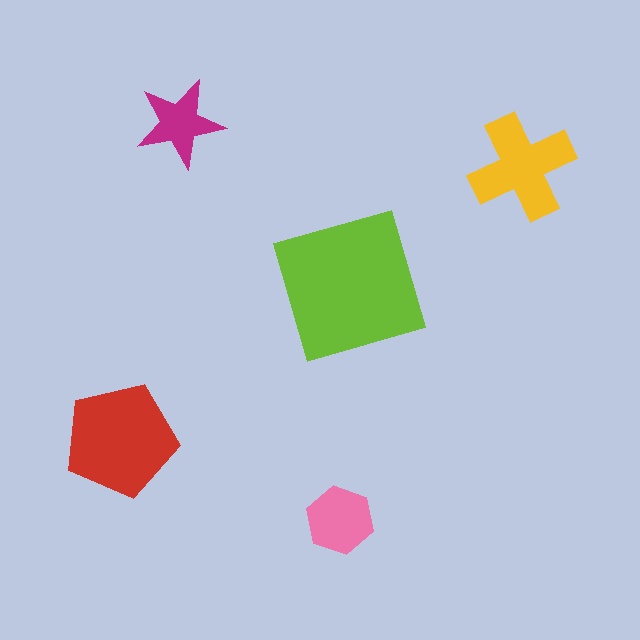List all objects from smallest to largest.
The magenta star, the pink hexagon, the yellow cross, the red pentagon, the lime square.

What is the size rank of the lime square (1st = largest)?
1st.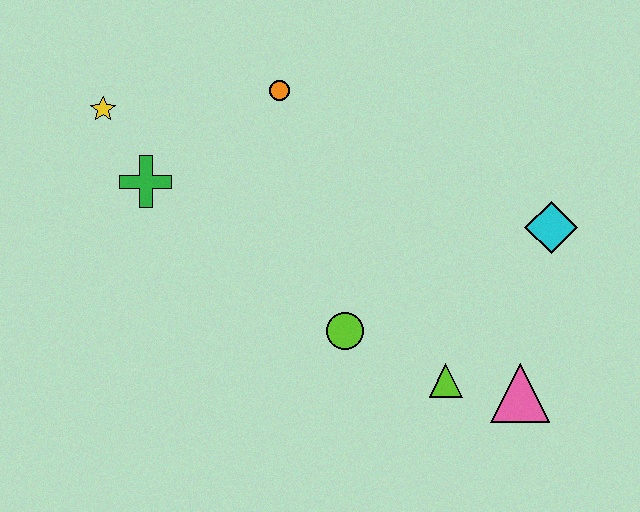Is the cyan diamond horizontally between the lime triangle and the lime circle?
No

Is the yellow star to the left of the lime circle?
Yes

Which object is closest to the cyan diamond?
The pink triangle is closest to the cyan diamond.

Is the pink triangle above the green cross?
No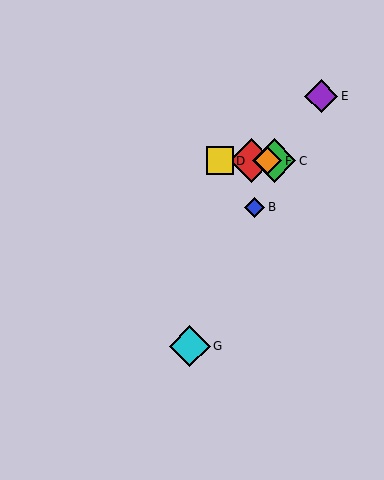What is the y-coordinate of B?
Object B is at y≈207.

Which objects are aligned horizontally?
Objects A, C, D, F are aligned horizontally.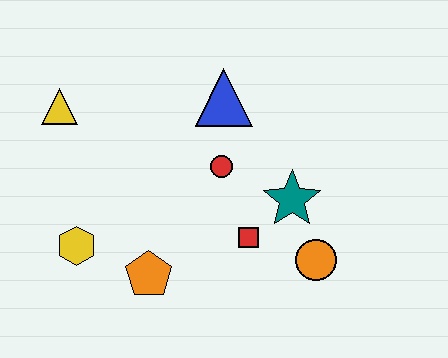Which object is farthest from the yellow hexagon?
The orange circle is farthest from the yellow hexagon.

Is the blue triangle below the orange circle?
No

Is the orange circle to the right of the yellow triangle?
Yes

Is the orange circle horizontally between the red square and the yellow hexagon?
No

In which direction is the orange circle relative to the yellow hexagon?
The orange circle is to the right of the yellow hexagon.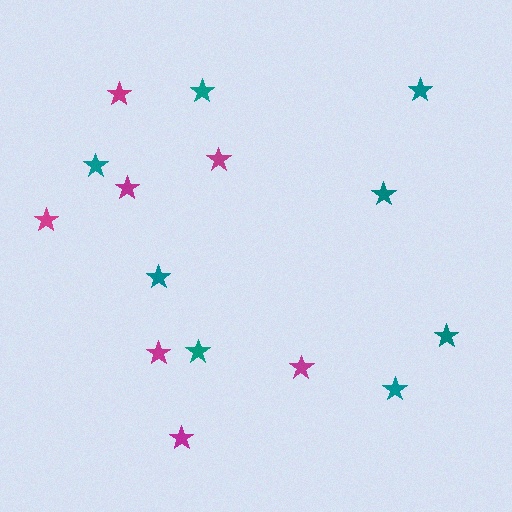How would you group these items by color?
There are 2 groups: one group of teal stars (8) and one group of magenta stars (7).